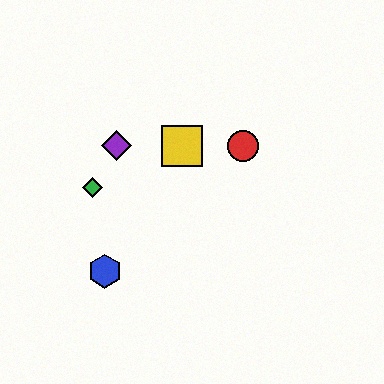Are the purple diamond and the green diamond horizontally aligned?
No, the purple diamond is at y≈146 and the green diamond is at y≈187.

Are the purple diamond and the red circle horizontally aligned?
Yes, both are at y≈146.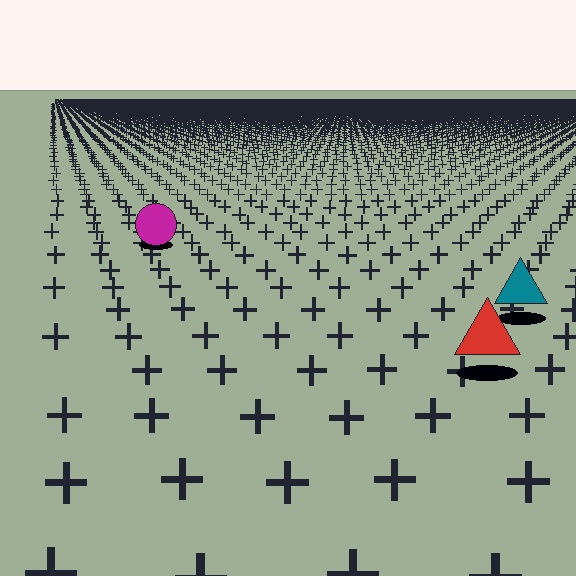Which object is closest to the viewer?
The red triangle is closest. The texture marks near it are larger and more spread out.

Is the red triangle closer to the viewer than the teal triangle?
Yes. The red triangle is closer — you can tell from the texture gradient: the ground texture is coarser near it.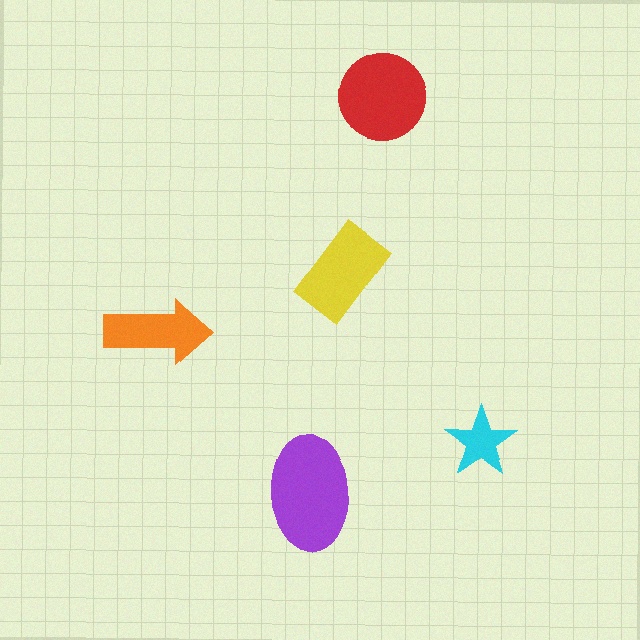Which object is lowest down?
The purple ellipse is bottommost.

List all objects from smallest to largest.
The cyan star, the orange arrow, the yellow rectangle, the red circle, the purple ellipse.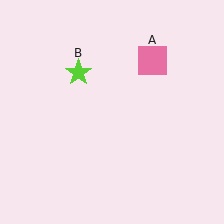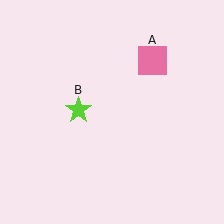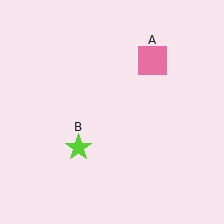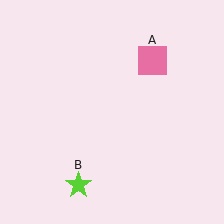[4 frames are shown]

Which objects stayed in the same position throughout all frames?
Pink square (object A) remained stationary.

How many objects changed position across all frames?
1 object changed position: lime star (object B).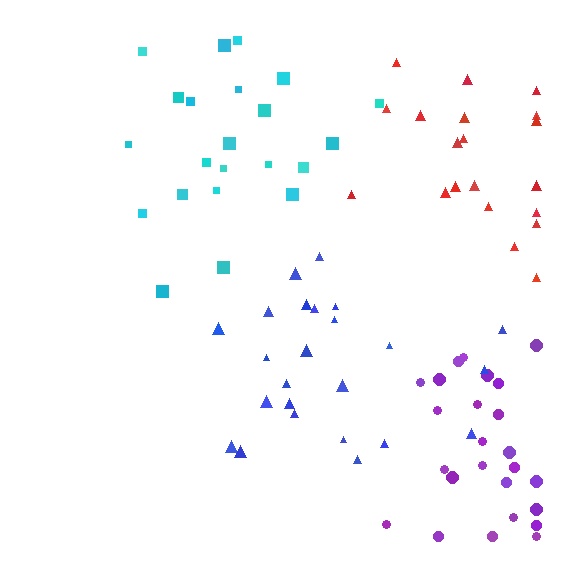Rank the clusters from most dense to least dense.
red, purple, blue, cyan.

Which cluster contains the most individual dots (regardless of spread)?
Purple (25).